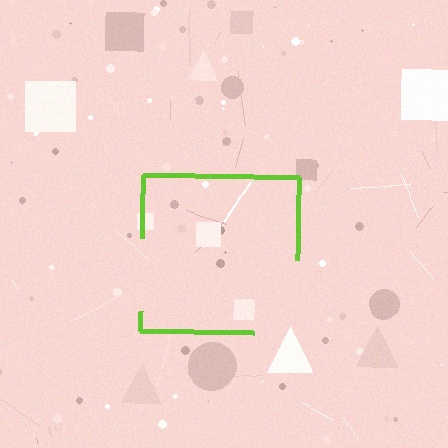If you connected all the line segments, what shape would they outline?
They would outline a square.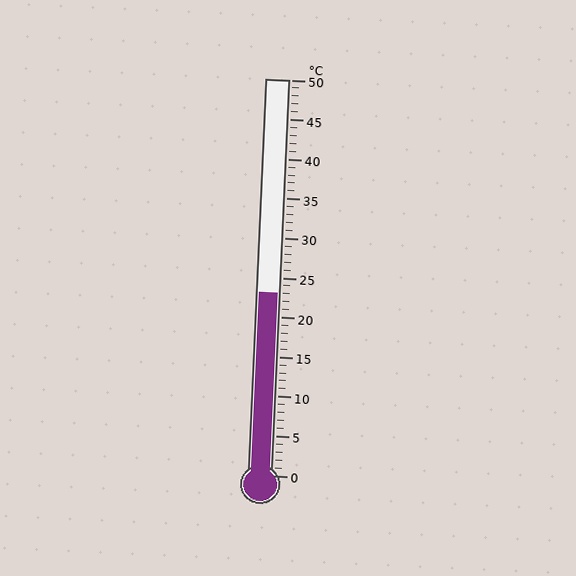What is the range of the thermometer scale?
The thermometer scale ranges from 0°C to 50°C.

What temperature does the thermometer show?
The thermometer shows approximately 23°C.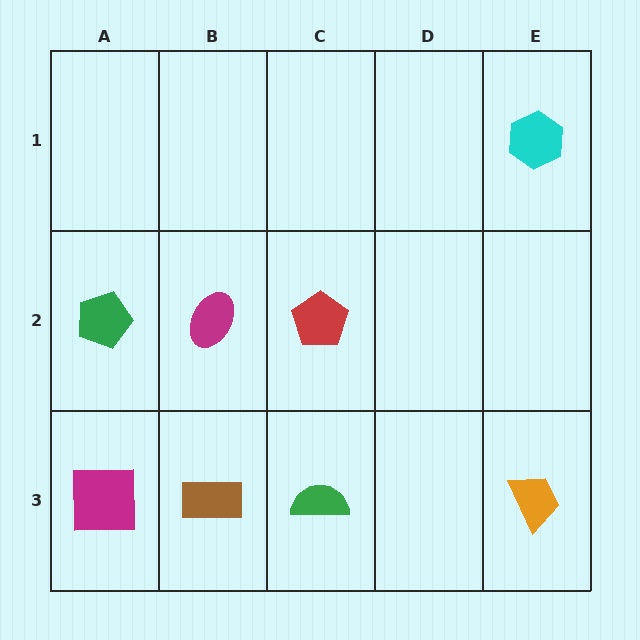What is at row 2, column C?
A red pentagon.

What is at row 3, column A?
A magenta square.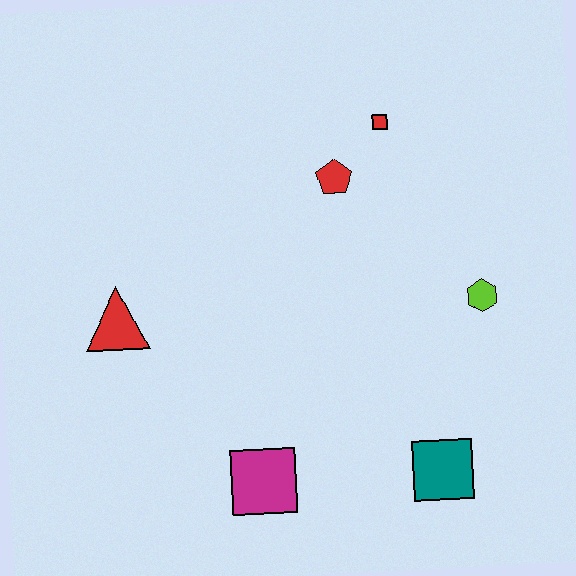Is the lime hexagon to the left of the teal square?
No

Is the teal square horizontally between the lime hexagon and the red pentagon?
Yes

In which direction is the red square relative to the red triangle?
The red square is to the right of the red triangle.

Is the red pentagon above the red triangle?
Yes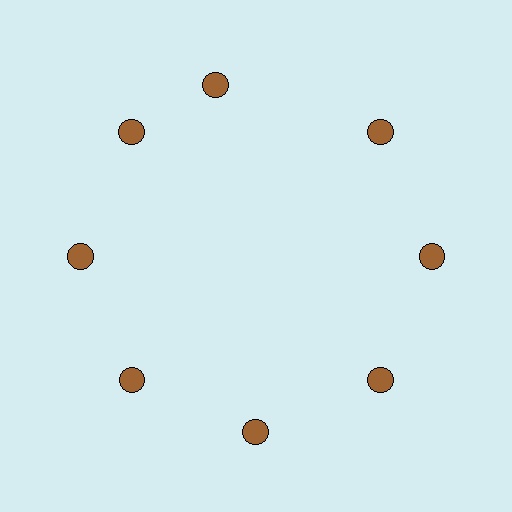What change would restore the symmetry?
The symmetry would be restored by rotating it back into even spacing with its neighbors so that all 8 circles sit at equal angles and equal distance from the center.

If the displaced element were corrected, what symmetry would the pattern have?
It would have 8-fold rotational symmetry — the pattern would map onto itself every 45 degrees.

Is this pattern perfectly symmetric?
No. The 8 brown circles are arranged in a ring, but one element near the 12 o'clock position is rotated out of alignment along the ring, breaking the 8-fold rotational symmetry.